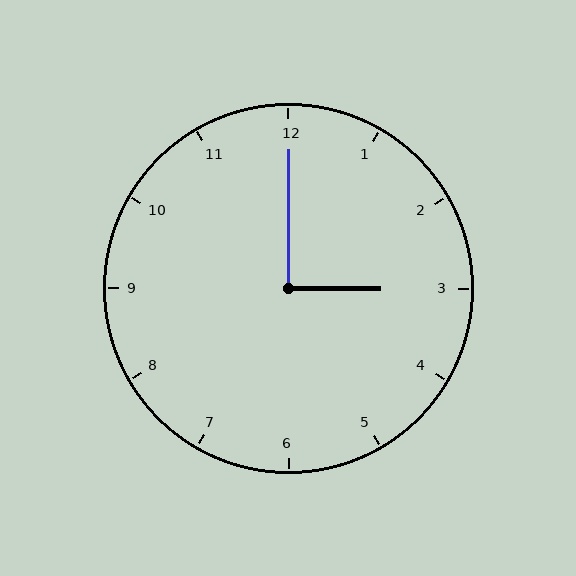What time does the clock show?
3:00.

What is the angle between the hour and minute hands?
Approximately 90 degrees.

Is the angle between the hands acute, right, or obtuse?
It is right.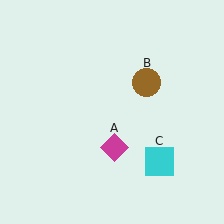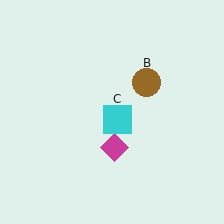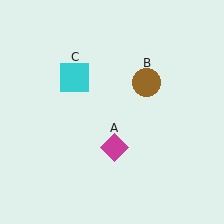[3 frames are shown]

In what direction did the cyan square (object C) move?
The cyan square (object C) moved up and to the left.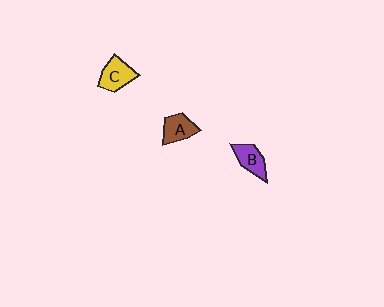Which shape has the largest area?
Shape C (yellow).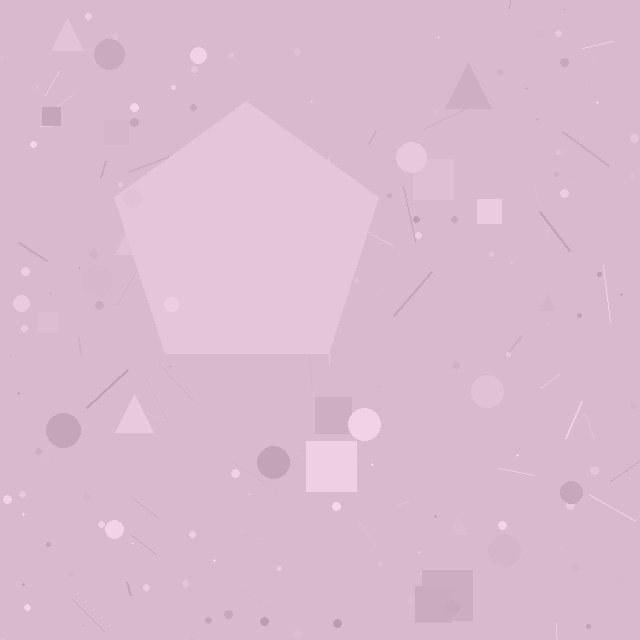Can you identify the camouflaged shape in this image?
The camouflaged shape is a pentagon.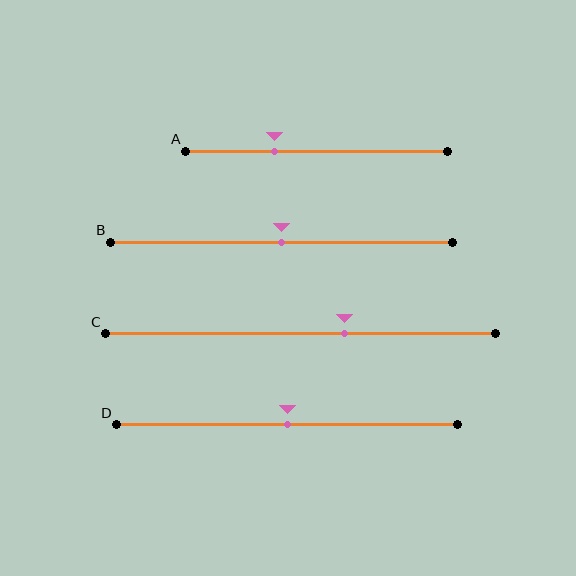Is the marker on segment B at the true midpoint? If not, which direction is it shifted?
Yes, the marker on segment B is at the true midpoint.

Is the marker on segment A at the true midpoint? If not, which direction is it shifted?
No, the marker on segment A is shifted to the left by about 16% of the segment length.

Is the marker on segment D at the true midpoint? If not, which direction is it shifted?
Yes, the marker on segment D is at the true midpoint.